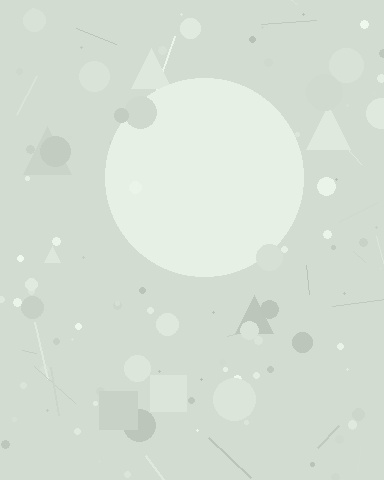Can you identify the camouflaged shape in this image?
The camouflaged shape is a circle.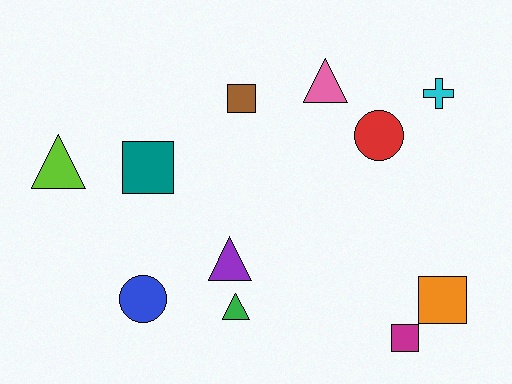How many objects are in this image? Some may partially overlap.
There are 11 objects.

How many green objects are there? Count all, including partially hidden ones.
There is 1 green object.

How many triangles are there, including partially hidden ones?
There are 4 triangles.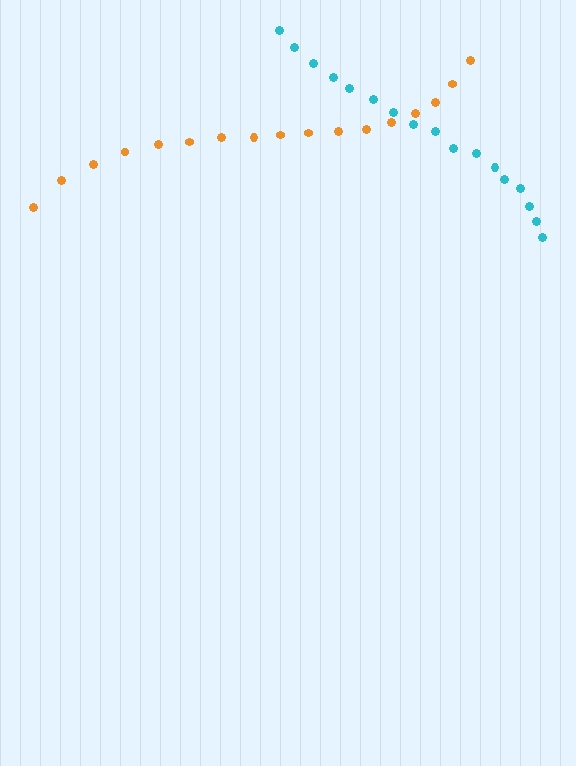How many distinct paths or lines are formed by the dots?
There are 2 distinct paths.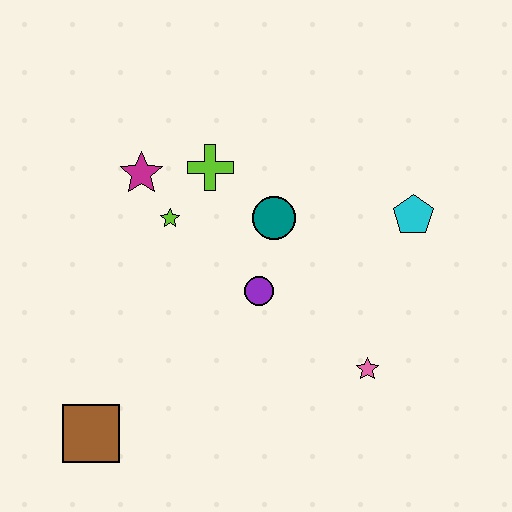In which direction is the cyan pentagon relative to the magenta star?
The cyan pentagon is to the right of the magenta star.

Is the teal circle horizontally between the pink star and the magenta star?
Yes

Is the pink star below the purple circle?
Yes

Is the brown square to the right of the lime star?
No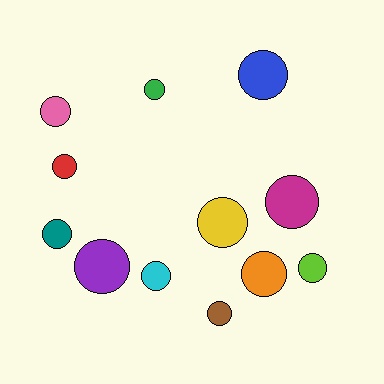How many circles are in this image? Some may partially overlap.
There are 12 circles.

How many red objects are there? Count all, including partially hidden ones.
There is 1 red object.